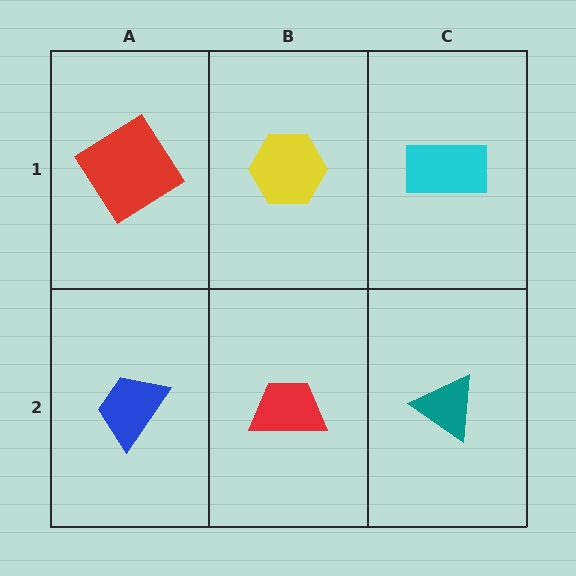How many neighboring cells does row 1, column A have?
2.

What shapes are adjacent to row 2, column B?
A yellow hexagon (row 1, column B), a blue trapezoid (row 2, column A), a teal triangle (row 2, column C).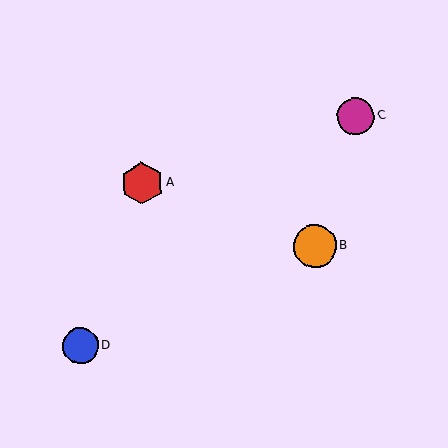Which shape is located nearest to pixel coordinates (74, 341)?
The blue circle (labeled D) at (81, 346) is nearest to that location.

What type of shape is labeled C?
Shape C is a magenta circle.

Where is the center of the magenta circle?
The center of the magenta circle is at (355, 116).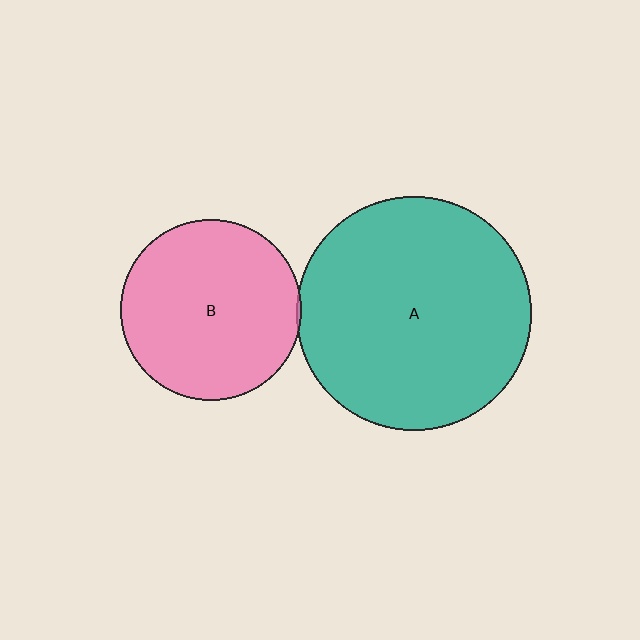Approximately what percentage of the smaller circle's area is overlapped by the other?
Approximately 5%.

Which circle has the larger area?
Circle A (teal).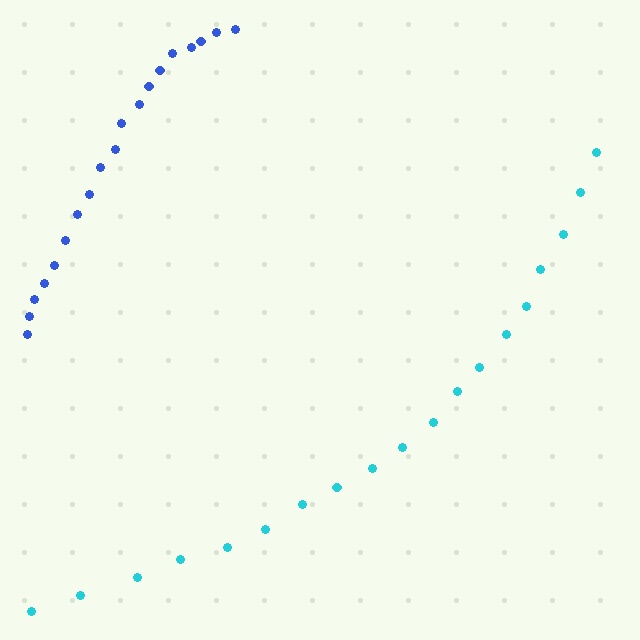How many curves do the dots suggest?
There are 2 distinct paths.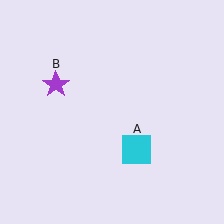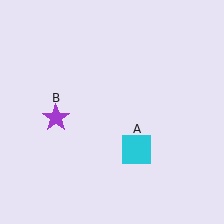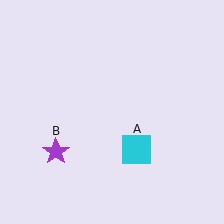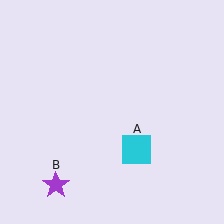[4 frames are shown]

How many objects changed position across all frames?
1 object changed position: purple star (object B).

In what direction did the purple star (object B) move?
The purple star (object B) moved down.